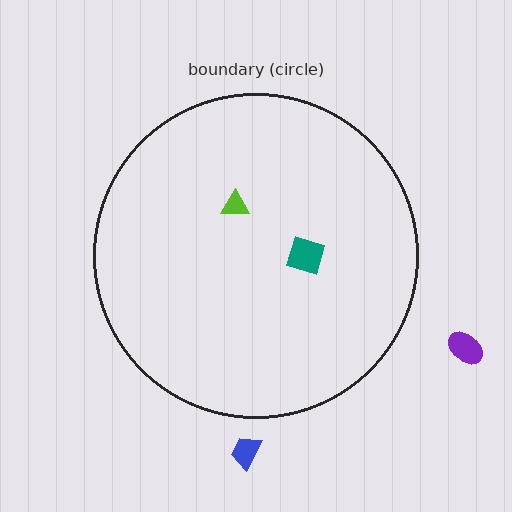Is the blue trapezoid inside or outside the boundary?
Outside.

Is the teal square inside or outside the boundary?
Inside.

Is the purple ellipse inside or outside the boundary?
Outside.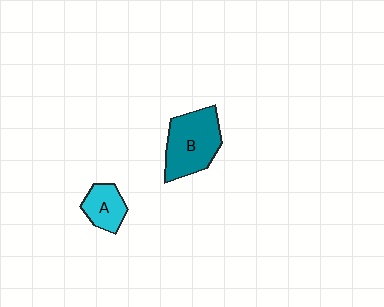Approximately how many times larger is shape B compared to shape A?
Approximately 2.0 times.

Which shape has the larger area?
Shape B (teal).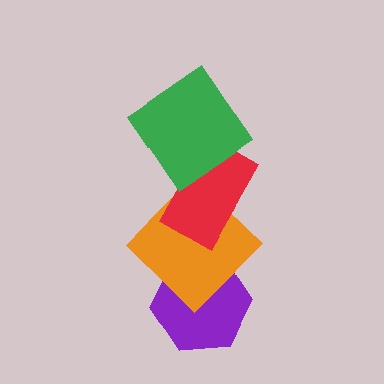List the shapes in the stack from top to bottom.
From top to bottom: the green diamond, the red rectangle, the orange diamond, the purple hexagon.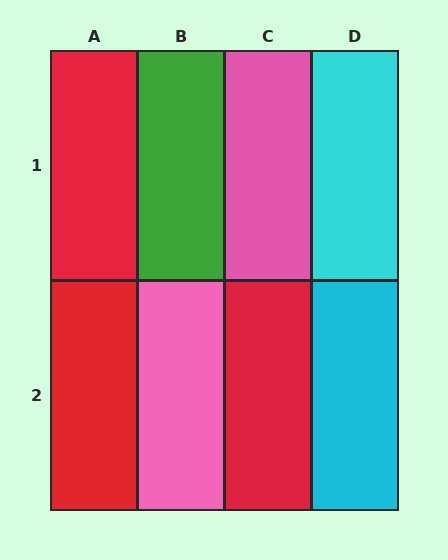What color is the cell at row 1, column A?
Red.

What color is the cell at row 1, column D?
Cyan.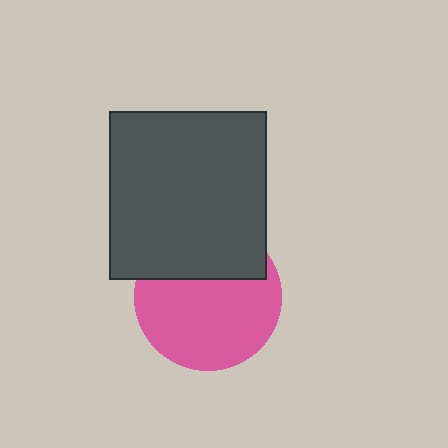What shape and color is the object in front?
The object in front is a dark gray rectangle.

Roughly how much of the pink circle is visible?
Most of it is visible (roughly 66%).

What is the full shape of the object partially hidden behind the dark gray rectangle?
The partially hidden object is a pink circle.